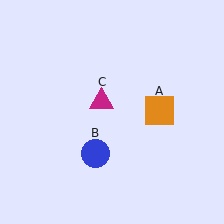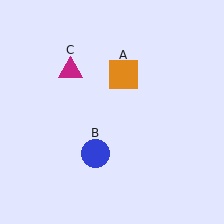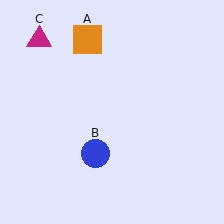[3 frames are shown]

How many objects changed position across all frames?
2 objects changed position: orange square (object A), magenta triangle (object C).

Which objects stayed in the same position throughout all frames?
Blue circle (object B) remained stationary.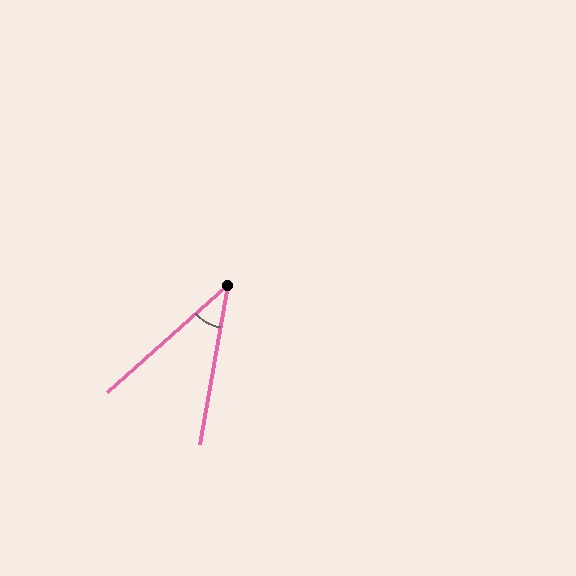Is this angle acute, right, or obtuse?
It is acute.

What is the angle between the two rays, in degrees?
Approximately 38 degrees.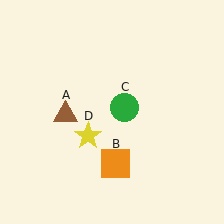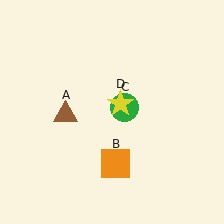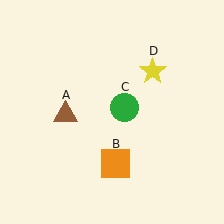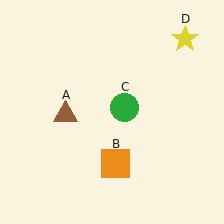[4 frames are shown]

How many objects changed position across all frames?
1 object changed position: yellow star (object D).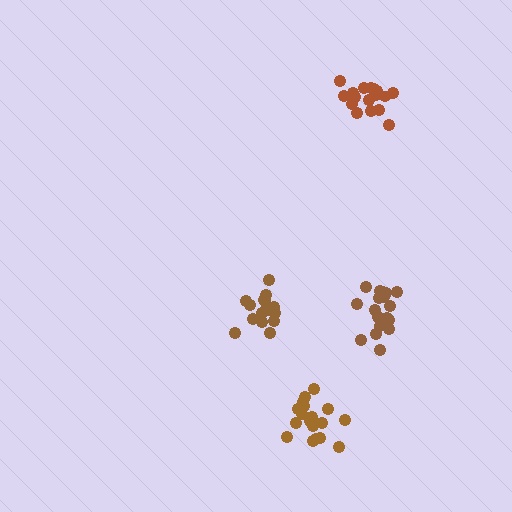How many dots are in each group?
Group 1: 18 dots, Group 2: 17 dots, Group 3: 19 dots, Group 4: 19 dots (73 total).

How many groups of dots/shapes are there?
There are 4 groups.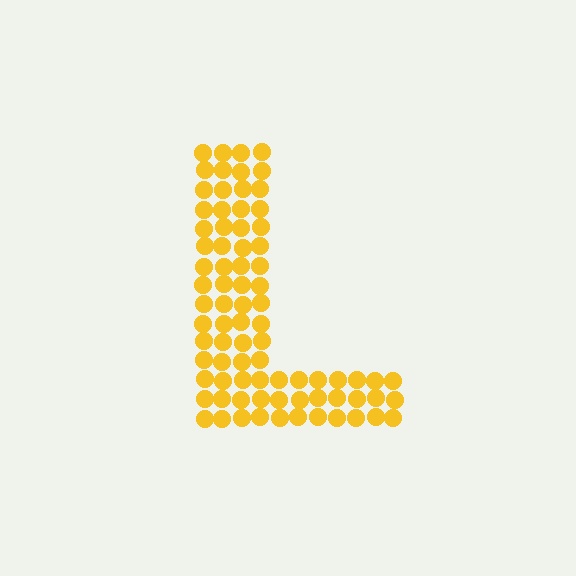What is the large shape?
The large shape is the letter L.